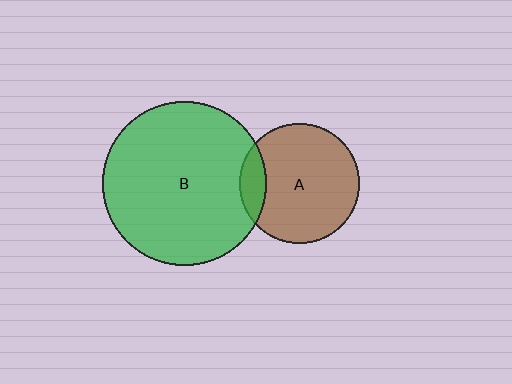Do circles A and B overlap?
Yes.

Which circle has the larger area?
Circle B (green).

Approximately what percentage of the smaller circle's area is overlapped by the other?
Approximately 15%.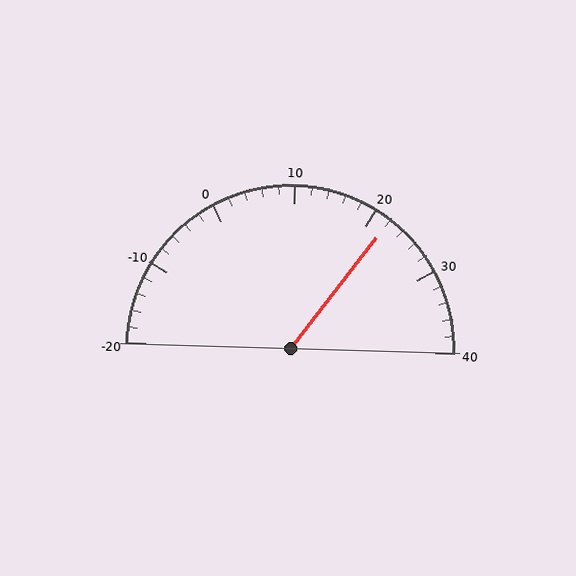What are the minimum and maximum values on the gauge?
The gauge ranges from -20 to 40.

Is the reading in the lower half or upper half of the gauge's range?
The reading is in the upper half of the range (-20 to 40).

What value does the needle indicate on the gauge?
The needle indicates approximately 22.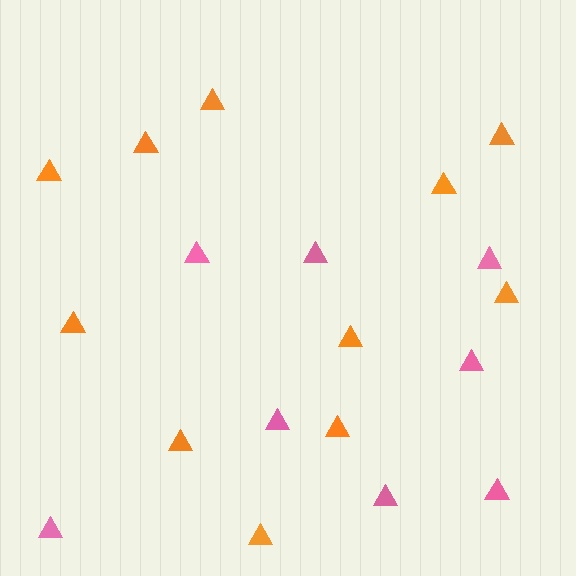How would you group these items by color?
There are 2 groups: one group of pink triangles (8) and one group of orange triangles (11).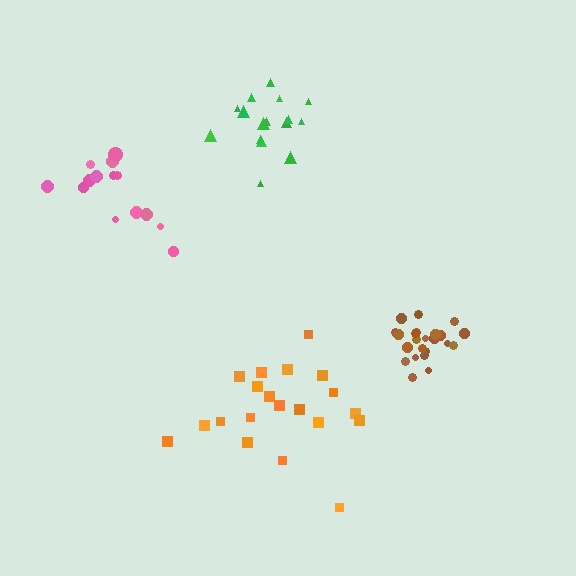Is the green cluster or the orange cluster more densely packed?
Green.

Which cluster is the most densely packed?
Brown.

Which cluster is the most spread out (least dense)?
Orange.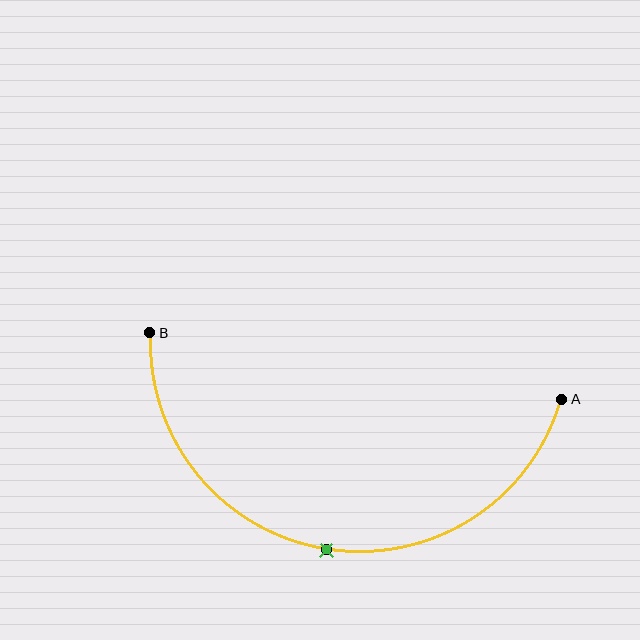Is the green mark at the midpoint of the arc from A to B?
Yes. The green mark lies on the arc at equal arc-length from both A and B — it is the arc midpoint.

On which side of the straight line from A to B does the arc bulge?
The arc bulges below the straight line connecting A and B.